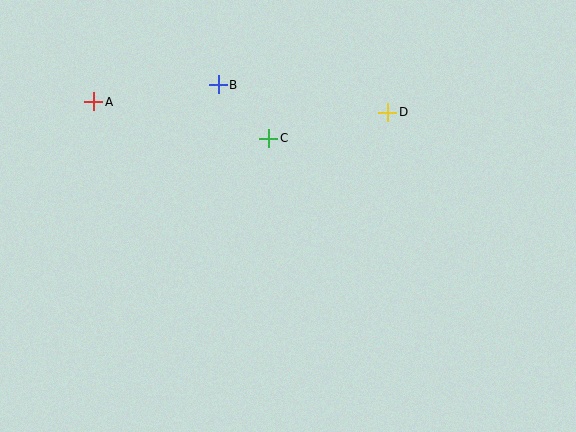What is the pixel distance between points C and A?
The distance between C and A is 179 pixels.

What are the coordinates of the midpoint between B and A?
The midpoint between B and A is at (156, 93).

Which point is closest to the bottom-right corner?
Point D is closest to the bottom-right corner.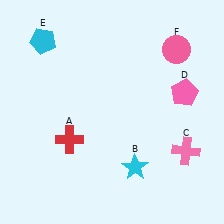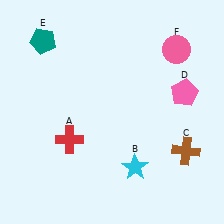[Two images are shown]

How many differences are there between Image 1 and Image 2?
There are 2 differences between the two images.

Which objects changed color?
C changed from pink to brown. E changed from cyan to teal.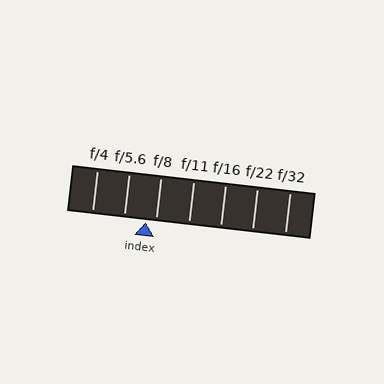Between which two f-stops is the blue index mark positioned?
The index mark is between f/5.6 and f/8.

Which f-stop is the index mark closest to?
The index mark is closest to f/8.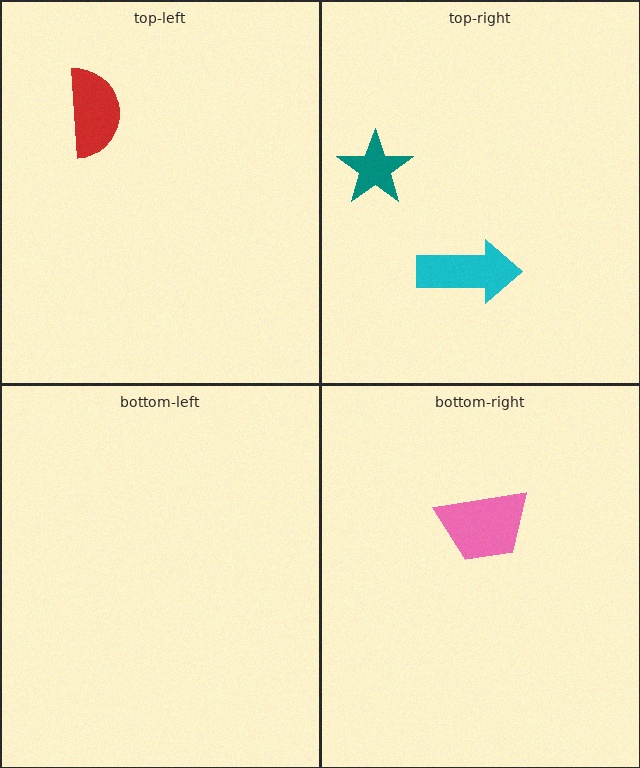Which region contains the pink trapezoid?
The bottom-right region.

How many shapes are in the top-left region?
1.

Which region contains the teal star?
The top-right region.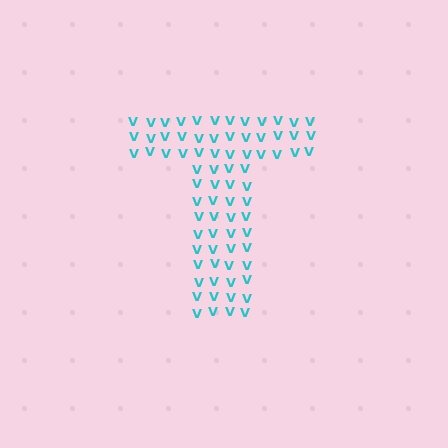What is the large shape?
The large shape is the letter T.